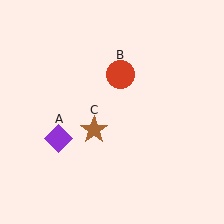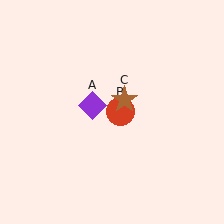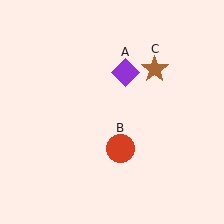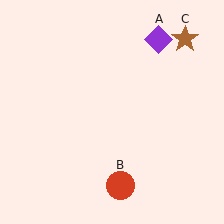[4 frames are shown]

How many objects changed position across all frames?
3 objects changed position: purple diamond (object A), red circle (object B), brown star (object C).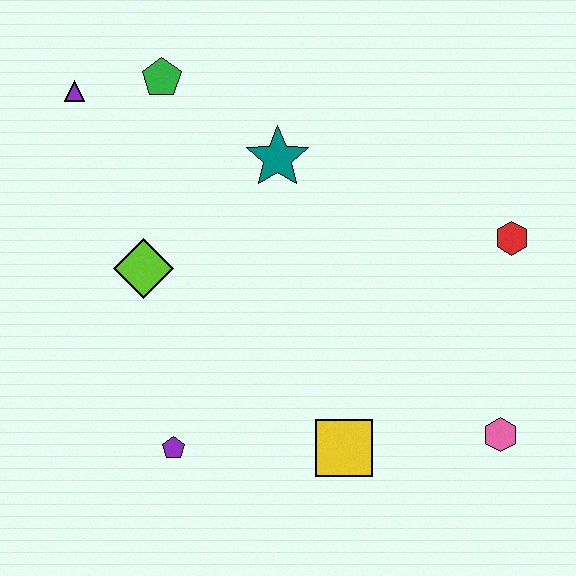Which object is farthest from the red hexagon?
The purple triangle is farthest from the red hexagon.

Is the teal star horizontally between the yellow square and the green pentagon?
Yes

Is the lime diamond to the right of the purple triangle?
Yes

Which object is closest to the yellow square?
The pink hexagon is closest to the yellow square.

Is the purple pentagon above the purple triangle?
No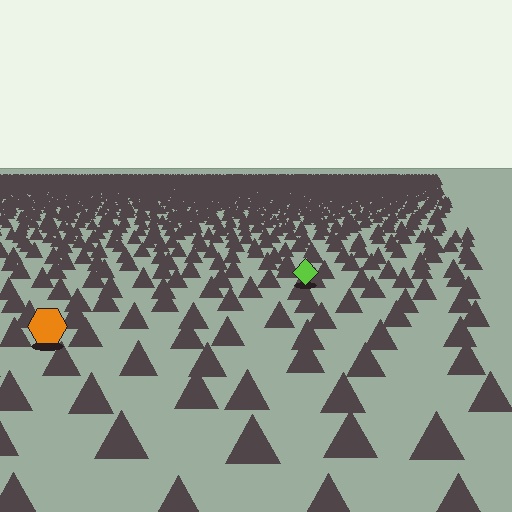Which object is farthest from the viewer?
The lime diamond is farthest from the viewer. It appears smaller and the ground texture around it is denser.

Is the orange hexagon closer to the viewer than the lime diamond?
Yes. The orange hexagon is closer — you can tell from the texture gradient: the ground texture is coarser near it.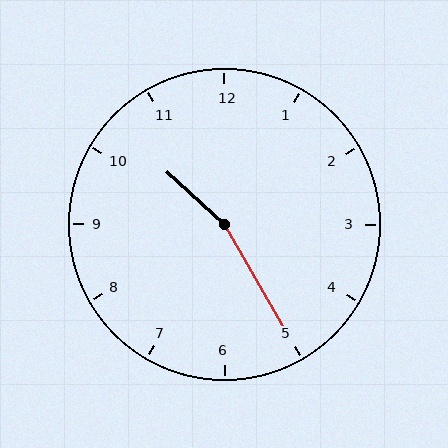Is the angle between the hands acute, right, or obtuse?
It is obtuse.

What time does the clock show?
10:25.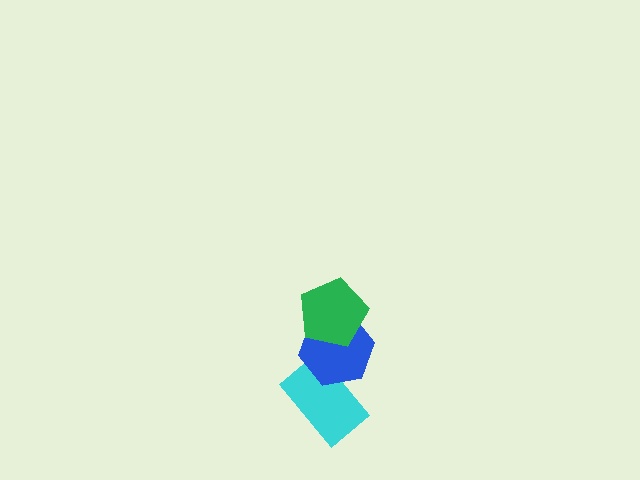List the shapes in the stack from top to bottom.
From top to bottom: the green pentagon, the blue hexagon, the cyan rectangle.